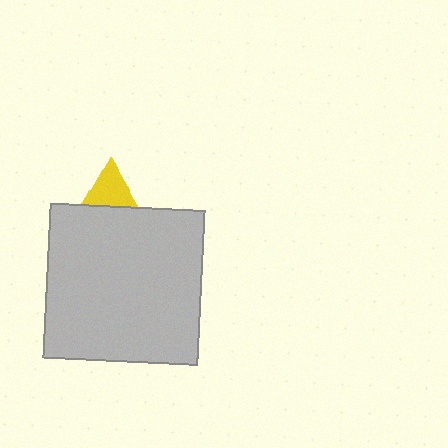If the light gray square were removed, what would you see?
You would see the complete yellow triangle.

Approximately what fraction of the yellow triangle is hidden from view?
Roughly 65% of the yellow triangle is hidden behind the light gray square.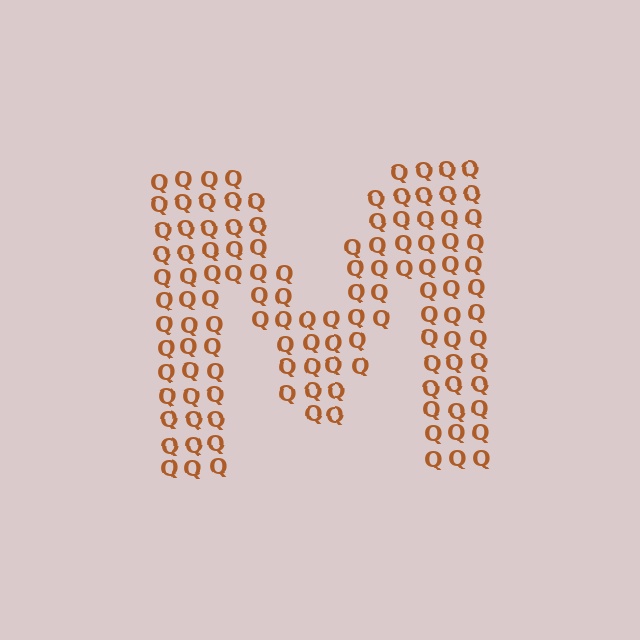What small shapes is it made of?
It is made of small letter Q's.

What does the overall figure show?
The overall figure shows the letter M.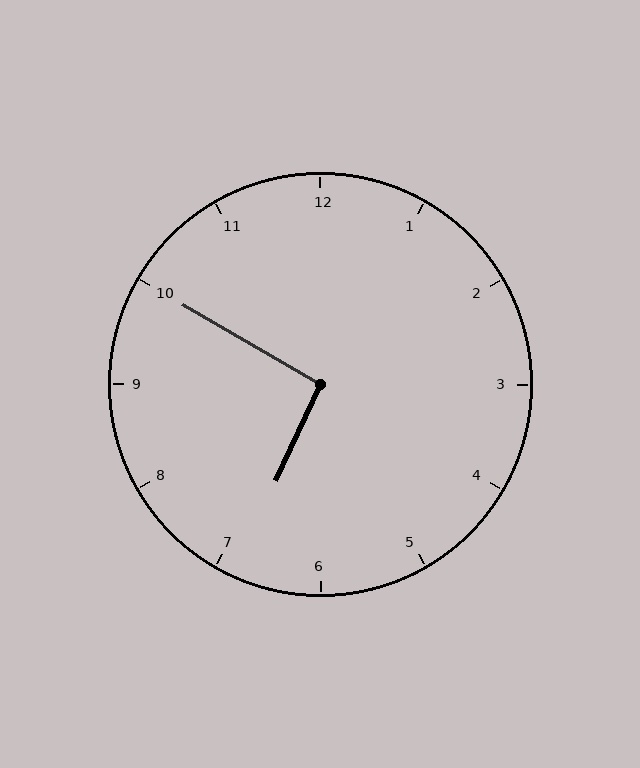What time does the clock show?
6:50.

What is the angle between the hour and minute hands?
Approximately 95 degrees.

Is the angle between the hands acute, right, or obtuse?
It is right.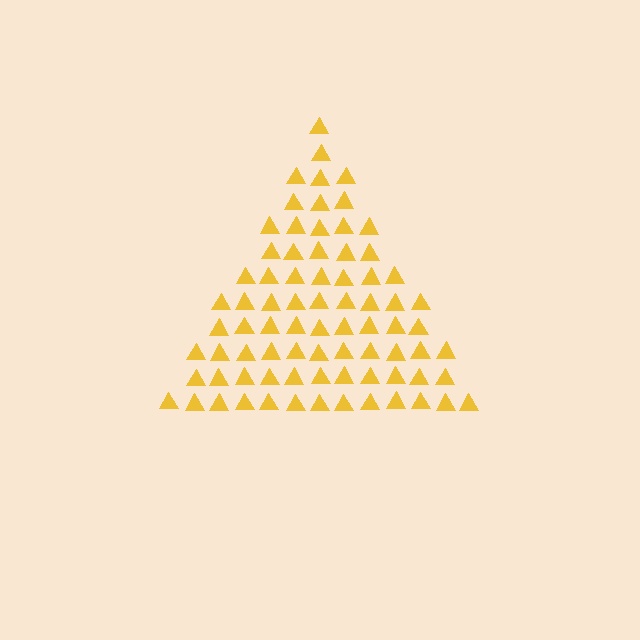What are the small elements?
The small elements are triangles.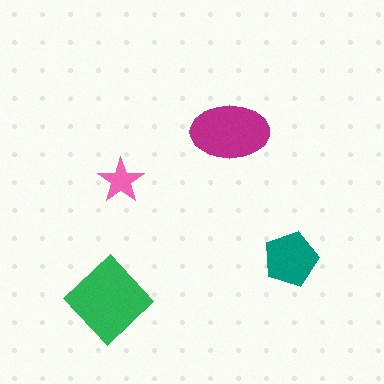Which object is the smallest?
The pink star.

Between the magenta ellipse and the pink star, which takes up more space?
The magenta ellipse.